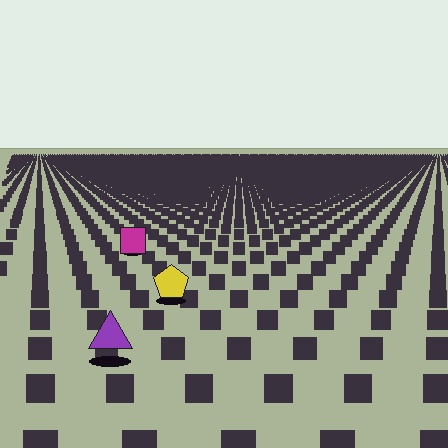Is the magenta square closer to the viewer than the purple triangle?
No. The purple triangle is closer — you can tell from the texture gradient: the ground texture is coarser near it.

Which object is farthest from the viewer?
The magenta square is farthest from the viewer. It appears smaller and the ground texture around it is denser.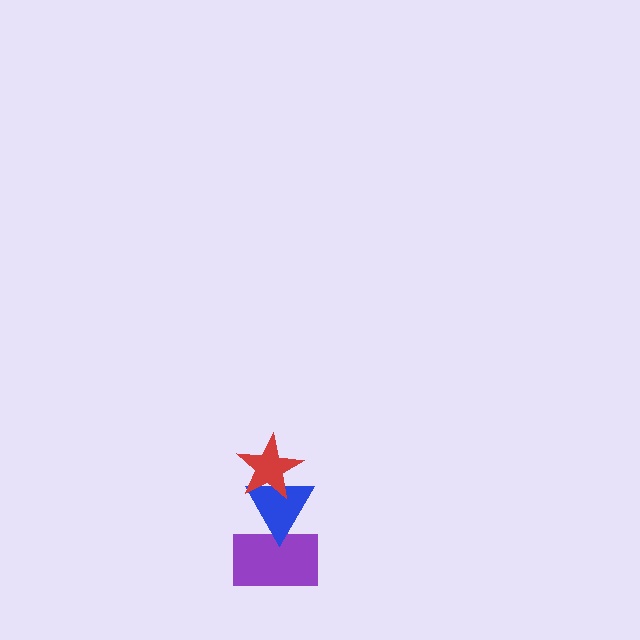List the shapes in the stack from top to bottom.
From top to bottom: the red star, the blue triangle, the purple rectangle.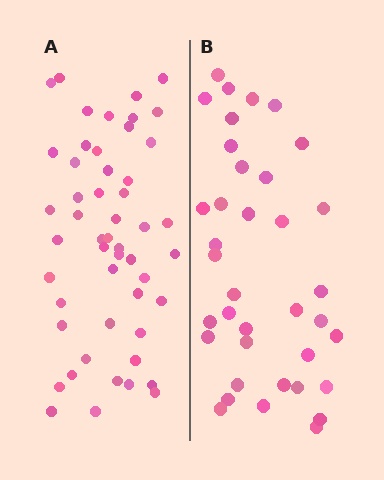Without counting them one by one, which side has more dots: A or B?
Region A (the left region) has more dots.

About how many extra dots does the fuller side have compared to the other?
Region A has approximately 15 more dots than region B.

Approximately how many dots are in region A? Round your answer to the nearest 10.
About 50 dots. (The exact count is 51, which rounds to 50.)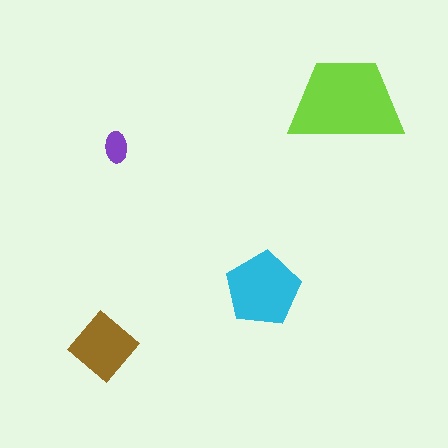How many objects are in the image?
There are 4 objects in the image.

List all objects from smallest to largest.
The purple ellipse, the brown diamond, the cyan pentagon, the lime trapezoid.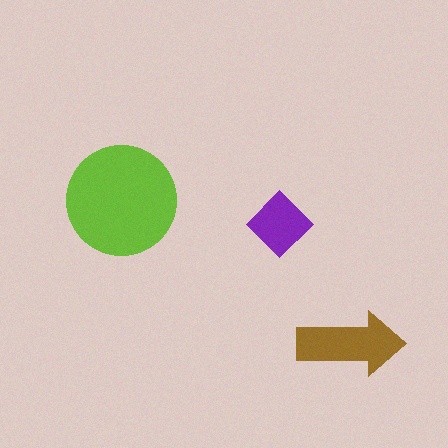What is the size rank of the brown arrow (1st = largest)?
2nd.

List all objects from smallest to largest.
The purple diamond, the brown arrow, the lime circle.